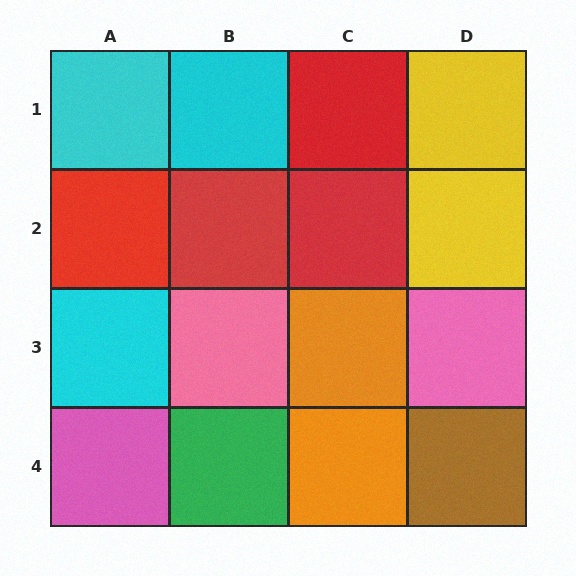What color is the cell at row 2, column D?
Yellow.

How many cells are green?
1 cell is green.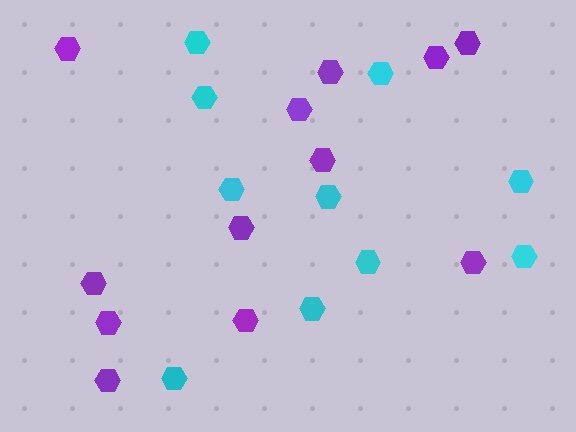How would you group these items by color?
There are 2 groups: one group of cyan hexagons (10) and one group of purple hexagons (12).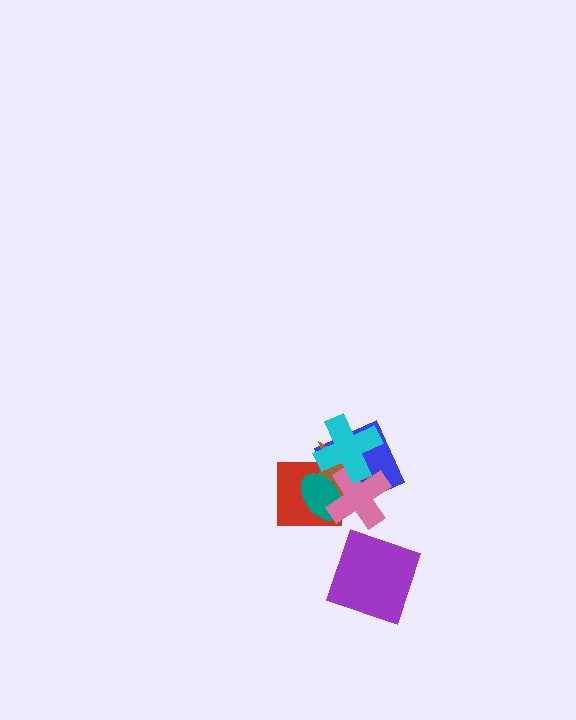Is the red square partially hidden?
Yes, it is partially covered by another shape.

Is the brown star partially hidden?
Yes, it is partially covered by another shape.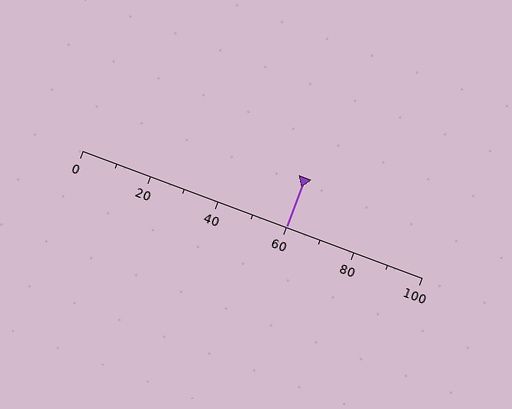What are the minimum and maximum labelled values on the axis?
The axis runs from 0 to 100.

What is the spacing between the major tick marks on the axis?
The major ticks are spaced 20 apart.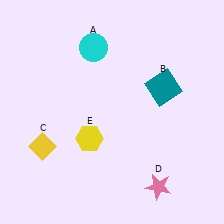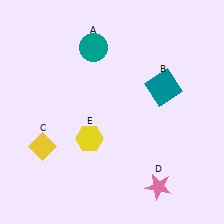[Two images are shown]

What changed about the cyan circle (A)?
In Image 1, A is cyan. In Image 2, it changed to teal.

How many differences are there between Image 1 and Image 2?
There is 1 difference between the two images.